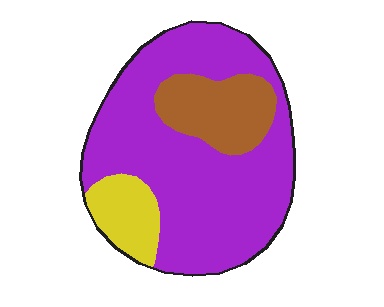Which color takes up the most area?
Purple, at roughly 70%.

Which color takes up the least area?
Yellow, at roughly 10%.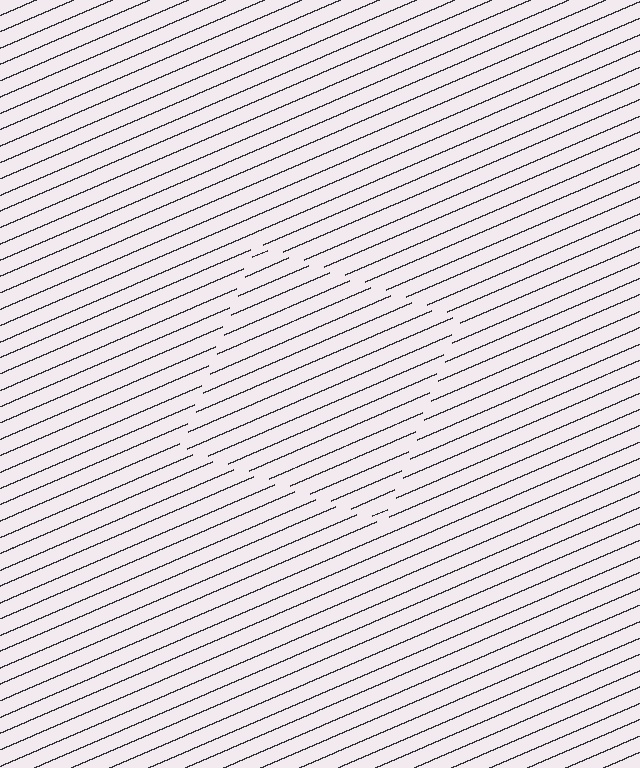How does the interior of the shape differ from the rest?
The interior of the shape contains the same grating, shifted by half a period — the contour is defined by the phase discontinuity where line-ends from the inner and outer gratings abut.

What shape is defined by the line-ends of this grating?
An illusory square. The interior of the shape contains the same grating, shifted by half a period — the contour is defined by the phase discontinuity where line-ends from the inner and outer gratings abut.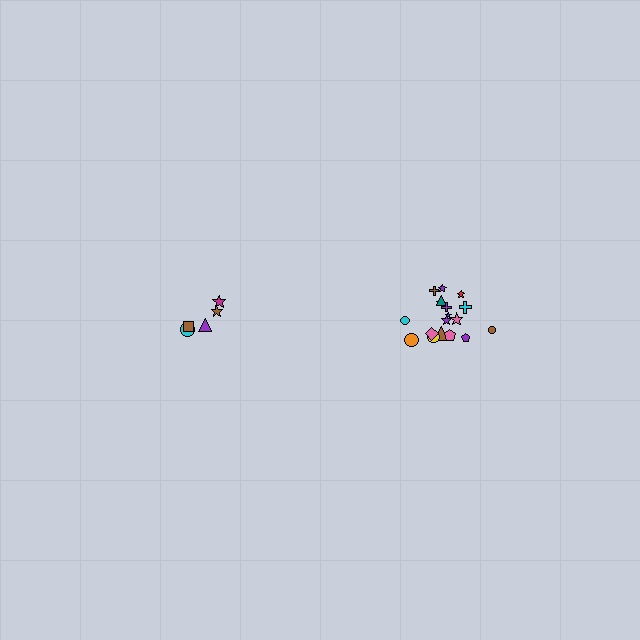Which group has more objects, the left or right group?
The right group.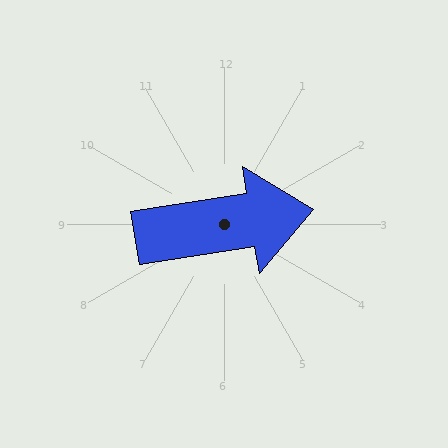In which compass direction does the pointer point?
East.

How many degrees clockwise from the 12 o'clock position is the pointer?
Approximately 81 degrees.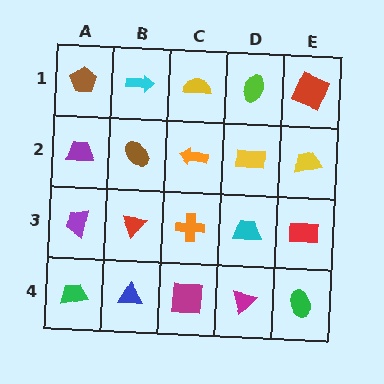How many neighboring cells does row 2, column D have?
4.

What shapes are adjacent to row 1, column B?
A brown ellipse (row 2, column B), a brown pentagon (row 1, column A), a yellow semicircle (row 1, column C).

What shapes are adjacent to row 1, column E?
A yellow trapezoid (row 2, column E), a lime ellipse (row 1, column D).